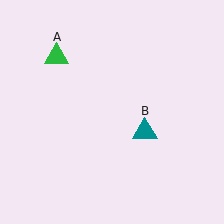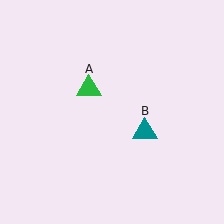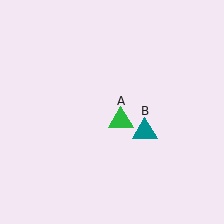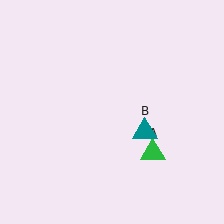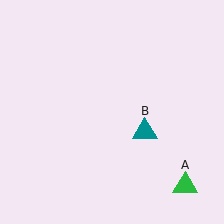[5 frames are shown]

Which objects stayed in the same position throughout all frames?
Teal triangle (object B) remained stationary.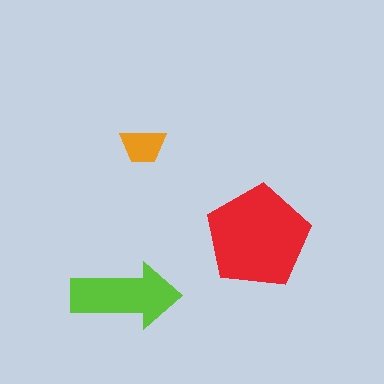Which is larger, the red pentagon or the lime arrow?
The red pentagon.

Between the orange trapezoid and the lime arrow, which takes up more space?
The lime arrow.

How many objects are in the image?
There are 3 objects in the image.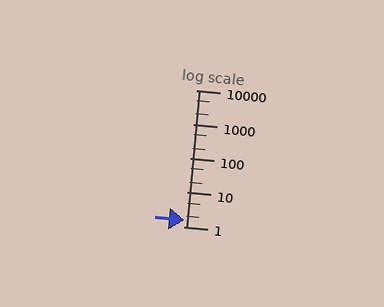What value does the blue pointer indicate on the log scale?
The pointer indicates approximately 1.6.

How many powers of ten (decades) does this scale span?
The scale spans 4 decades, from 1 to 10000.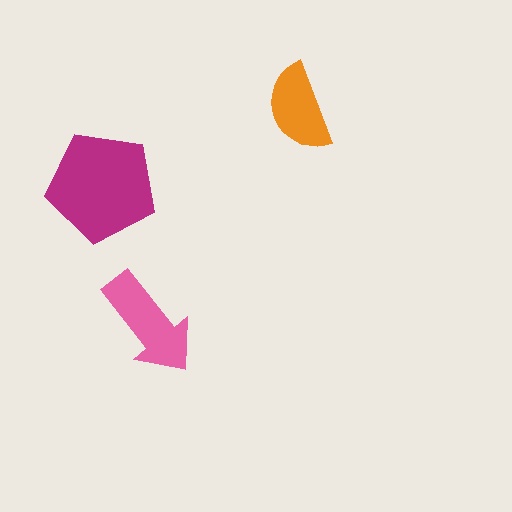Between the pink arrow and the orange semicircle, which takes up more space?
The pink arrow.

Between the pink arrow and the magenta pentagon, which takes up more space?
The magenta pentagon.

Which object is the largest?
The magenta pentagon.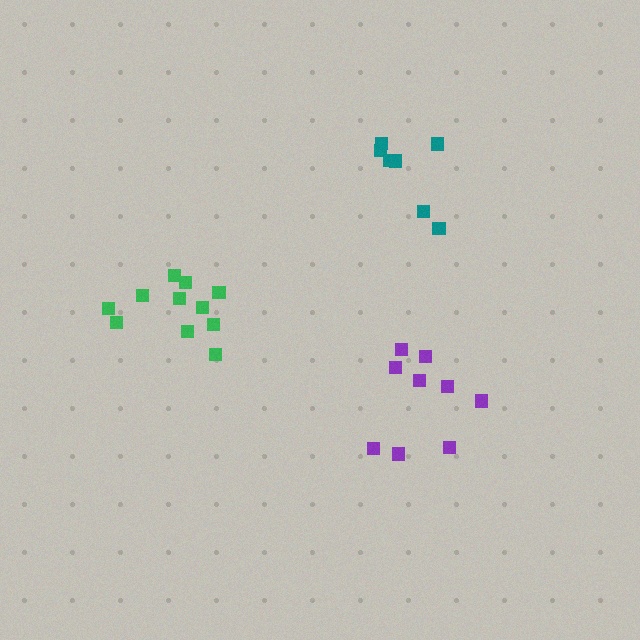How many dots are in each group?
Group 1: 7 dots, Group 2: 11 dots, Group 3: 9 dots (27 total).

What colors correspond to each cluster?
The clusters are colored: teal, green, purple.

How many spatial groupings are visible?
There are 3 spatial groupings.